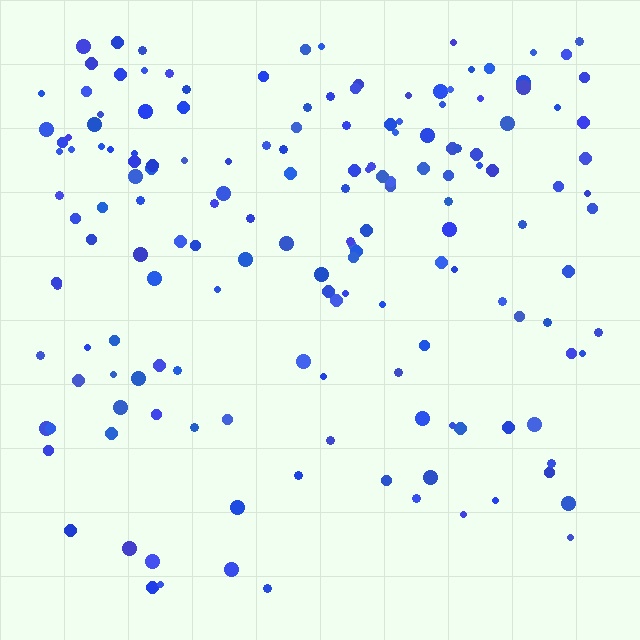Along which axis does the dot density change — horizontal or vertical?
Vertical.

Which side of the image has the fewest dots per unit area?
The bottom.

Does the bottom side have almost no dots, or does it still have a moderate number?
Still a moderate number, just noticeably fewer than the top.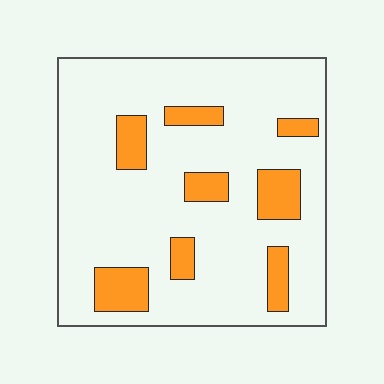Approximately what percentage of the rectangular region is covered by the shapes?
Approximately 15%.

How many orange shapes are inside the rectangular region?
8.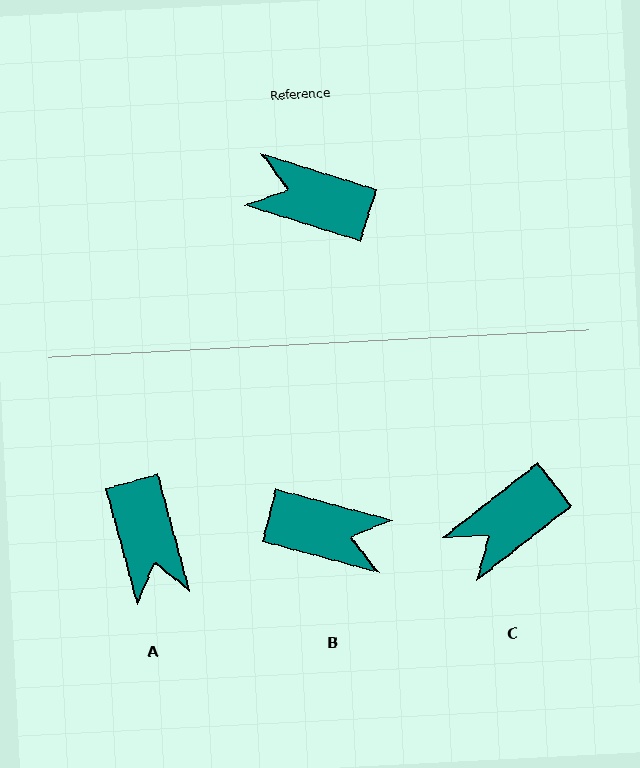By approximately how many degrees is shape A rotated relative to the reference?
Approximately 123 degrees counter-clockwise.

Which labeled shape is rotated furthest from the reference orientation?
B, about 178 degrees away.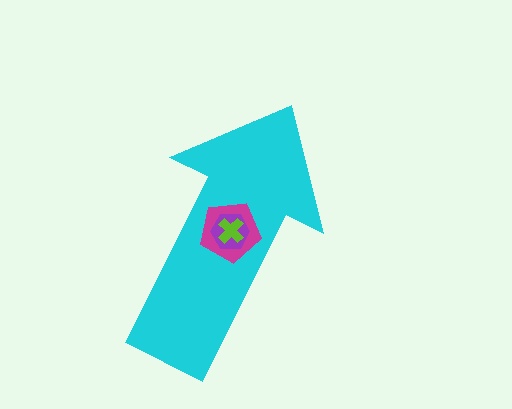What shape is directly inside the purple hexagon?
The lime cross.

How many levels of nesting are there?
4.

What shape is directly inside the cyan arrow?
The magenta pentagon.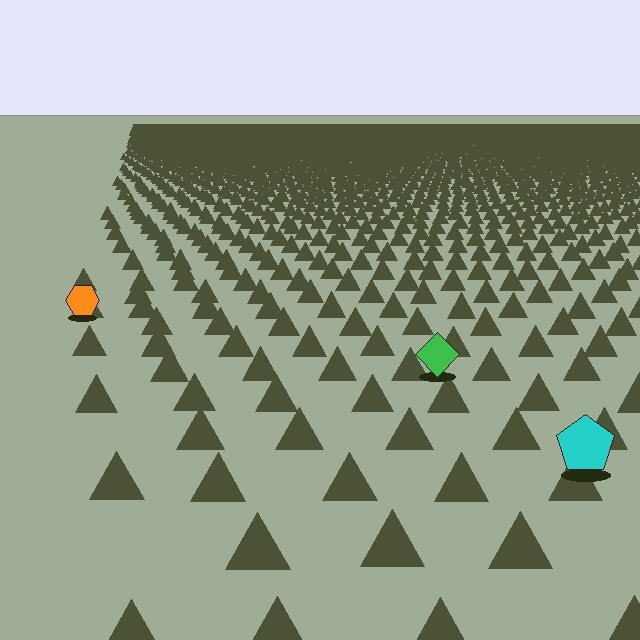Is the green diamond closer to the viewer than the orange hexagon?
Yes. The green diamond is closer — you can tell from the texture gradient: the ground texture is coarser near it.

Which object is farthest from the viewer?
The orange hexagon is farthest from the viewer. It appears smaller and the ground texture around it is denser.